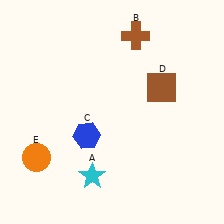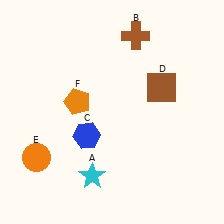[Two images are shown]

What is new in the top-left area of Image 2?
An orange pentagon (F) was added in the top-left area of Image 2.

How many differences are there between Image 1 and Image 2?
There is 1 difference between the two images.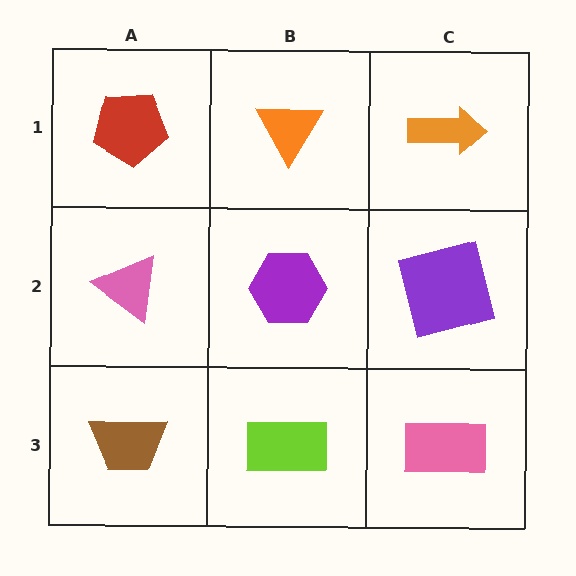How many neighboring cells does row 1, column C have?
2.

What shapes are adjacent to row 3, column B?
A purple hexagon (row 2, column B), a brown trapezoid (row 3, column A), a pink rectangle (row 3, column C).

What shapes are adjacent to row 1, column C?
A purple square (row 2, column C), an orange triangle (row 1, column B).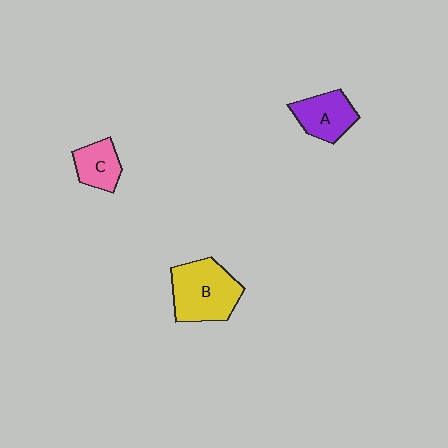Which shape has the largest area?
Shape B (yellow).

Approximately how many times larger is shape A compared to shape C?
Approximately 1.2 times.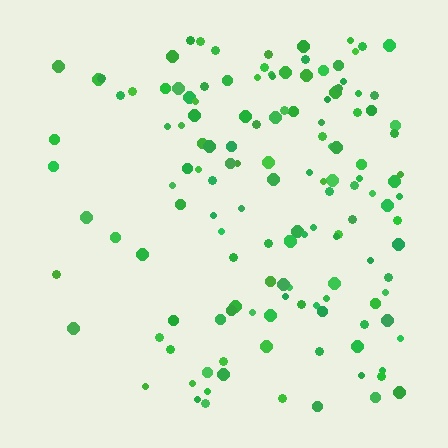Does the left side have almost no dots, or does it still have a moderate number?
Still a moderate number, just noticeably fewer than the right.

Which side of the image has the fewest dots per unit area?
The left.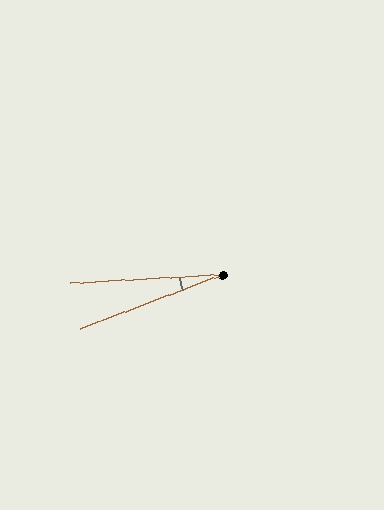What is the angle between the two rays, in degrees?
Approximately 18 degrees.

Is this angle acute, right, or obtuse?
It is acute.